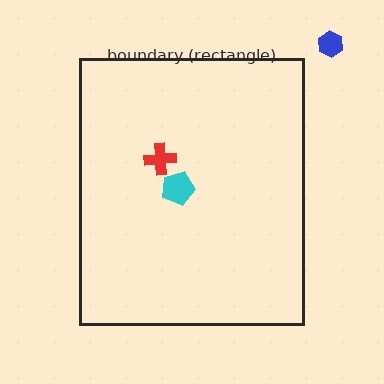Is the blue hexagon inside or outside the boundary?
Outside.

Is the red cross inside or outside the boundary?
Inside.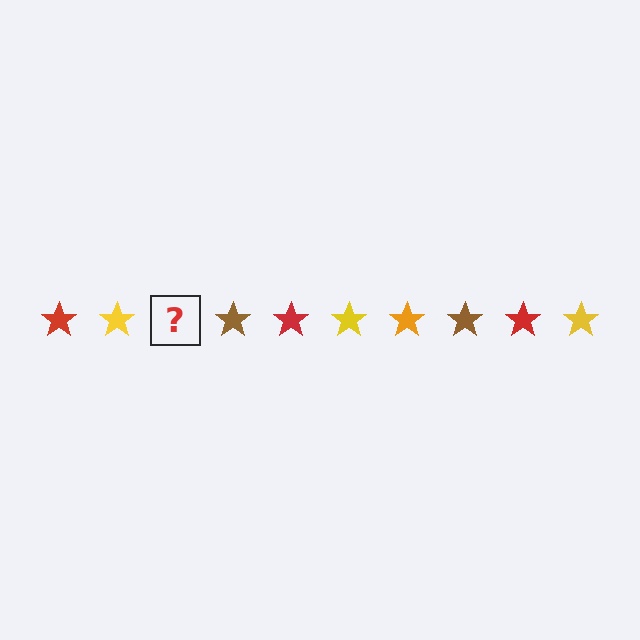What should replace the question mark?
The question mark should be replaced with an orange star.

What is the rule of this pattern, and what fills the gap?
The rule is that the pattern cycles through red, yellow, orange, brown stars. The gap should be filled with an orange star.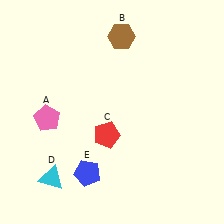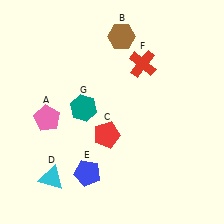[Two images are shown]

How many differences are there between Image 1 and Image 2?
There are 2 differences between the two images.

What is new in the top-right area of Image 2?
A red cross (F) was added in the top-right area of Image 2.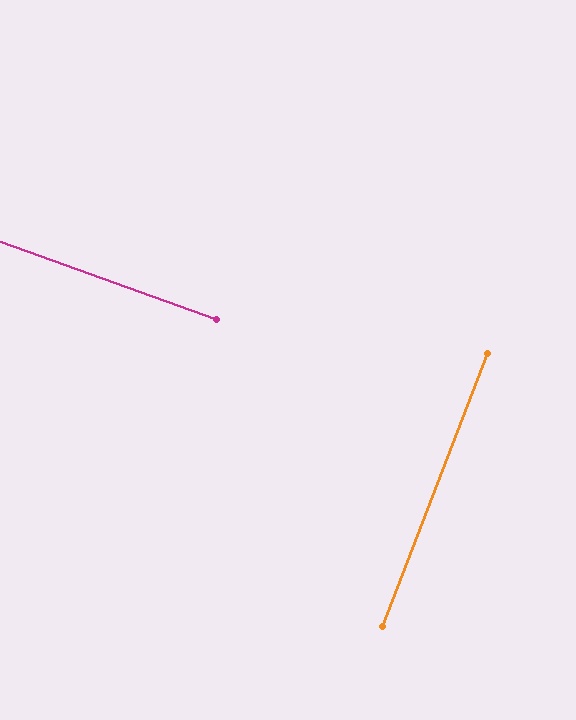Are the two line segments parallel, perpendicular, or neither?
Perpendicular — they meet at approximately 89°.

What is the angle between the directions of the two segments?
Approximately 89 degrees.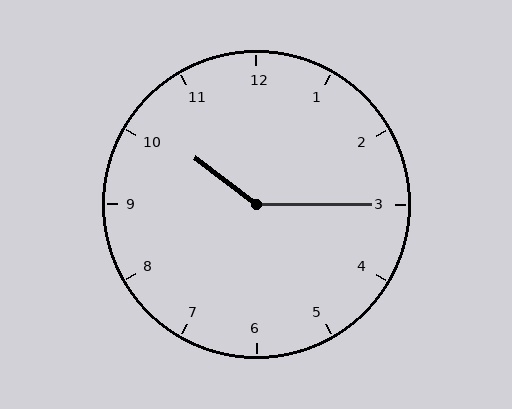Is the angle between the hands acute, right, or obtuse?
It is obtuse.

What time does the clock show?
10:15.